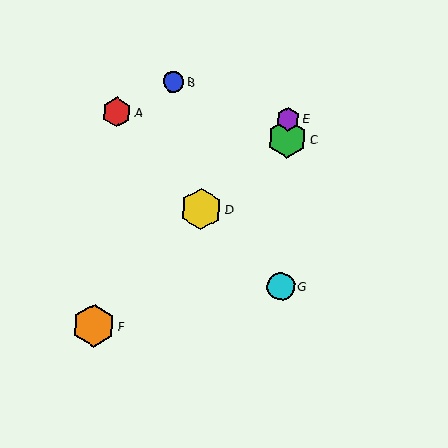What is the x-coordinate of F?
Object F is at x≈94.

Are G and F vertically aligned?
No, G is at x≈281 and F is at x≈94.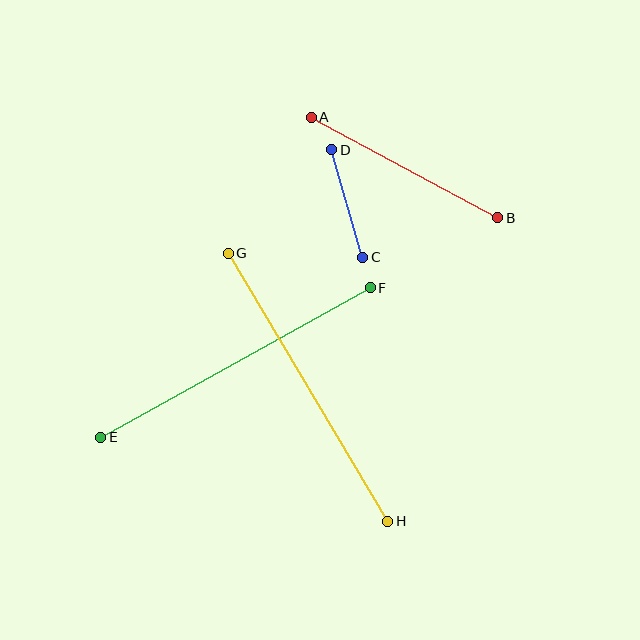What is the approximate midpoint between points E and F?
The midpoint is at approximately (235, 362) pixels.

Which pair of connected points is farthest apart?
Points G and H are farthest apart.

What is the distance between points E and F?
The distance is approximately 308 pixels.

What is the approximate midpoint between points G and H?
The midpoint is at approximately (308, 387) pixels.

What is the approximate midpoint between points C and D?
The midpoint is at approximately (347, 204) pixels.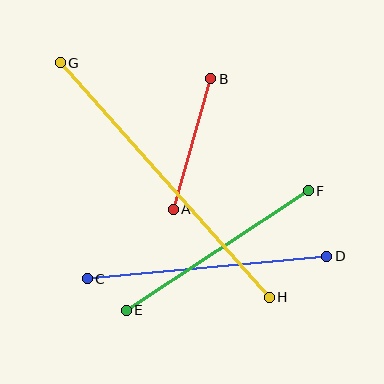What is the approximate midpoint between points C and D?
The midpoint is at approximately (207, 268) pixels.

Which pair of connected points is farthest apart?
Points G and H are farthest apart.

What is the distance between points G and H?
The distance is approximately 314 pixels.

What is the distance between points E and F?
The distance is approximately 218 pixels.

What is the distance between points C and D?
The distance is approximately 241 pixels.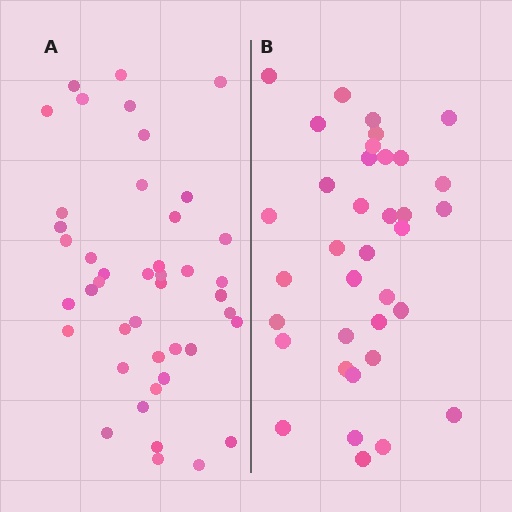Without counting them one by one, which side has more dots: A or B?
Region A (the left region) has more dots.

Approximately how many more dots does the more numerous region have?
Region A has roughly 8 or so more dots than region B.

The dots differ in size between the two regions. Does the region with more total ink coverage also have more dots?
No. Region B has more total ink coverage because its dots are larger, but region A actually contains more individual dots. Total area can be misleading — the number of items is what matters here.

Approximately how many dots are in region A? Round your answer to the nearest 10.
About 40 dots. (The exact count is 43, which rounds to 40.)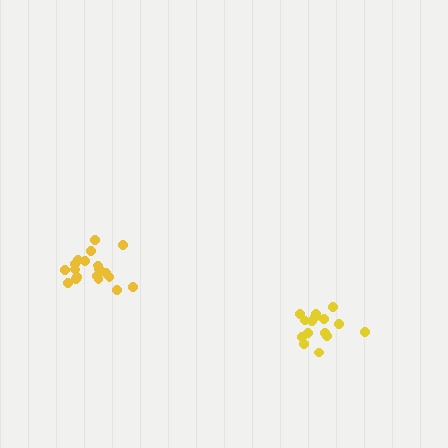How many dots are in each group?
Group 1: 15 dots, Group 2: 19 dots (34 total).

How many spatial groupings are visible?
There are 2 spatial groupings.